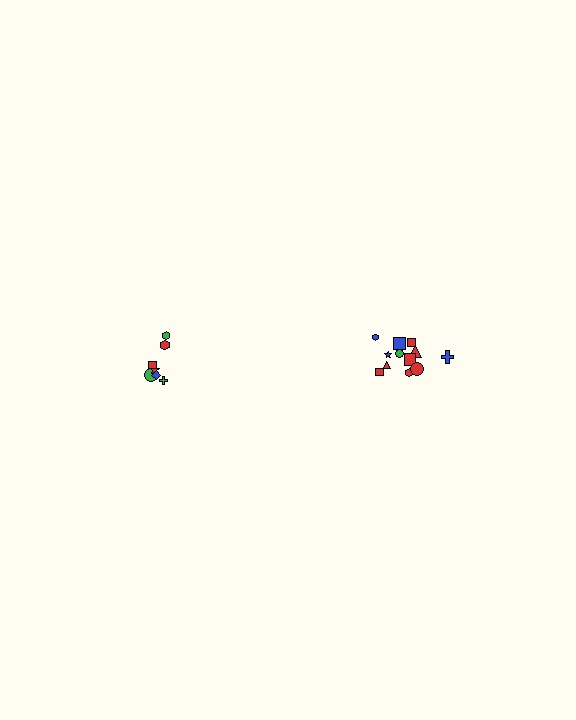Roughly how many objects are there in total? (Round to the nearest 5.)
Roughly 20 objects in total.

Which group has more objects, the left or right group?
The right group.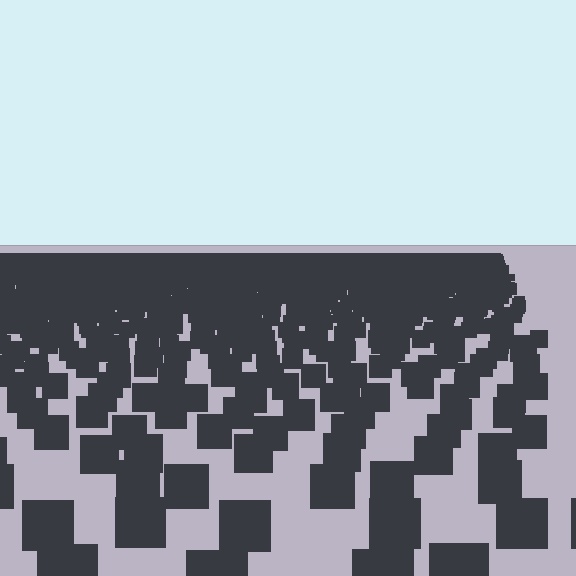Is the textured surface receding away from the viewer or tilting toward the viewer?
The surface is receding away from the viewer. Texture elements get smaller and denser toward the top.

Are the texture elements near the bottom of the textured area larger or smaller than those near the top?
Larger. Near the bottom, elements are closer to the viewer and appear at a bigger on-screen size.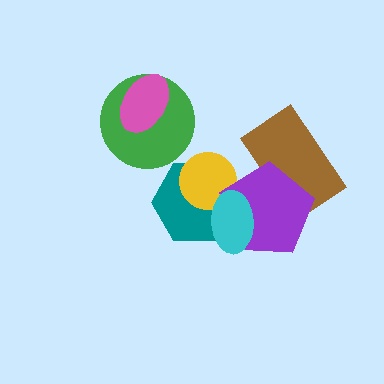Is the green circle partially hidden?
Yes, it is partially covered by another shape.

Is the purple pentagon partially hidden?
Yes, it is partially covered by another shape.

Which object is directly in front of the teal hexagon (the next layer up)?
The yellow circle is directly in front of the teal hexagon.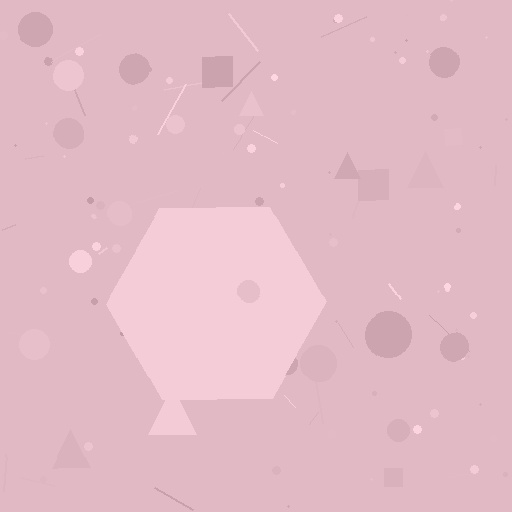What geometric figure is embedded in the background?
A hexagon is embedded in the background.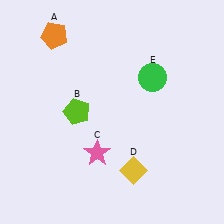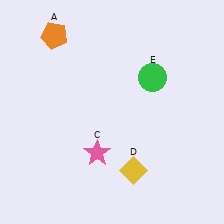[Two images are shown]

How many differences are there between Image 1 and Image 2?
There is 1 difference between the two images.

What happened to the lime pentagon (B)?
The lime pentagon (B) was removed in Image 2. It was in the top-left area of Image 1.